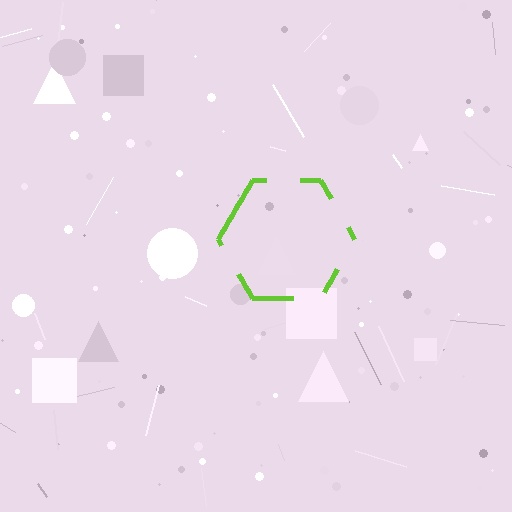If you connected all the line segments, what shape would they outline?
They would outline a hexagon.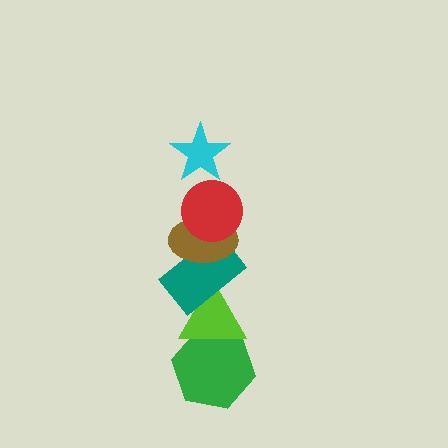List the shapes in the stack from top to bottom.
From top to bottom: the cyan star, the red circle, the brown ellipse, the teal rectangle, the lime triangle, the green hexagon.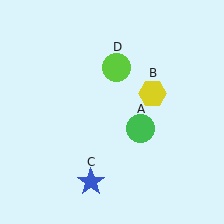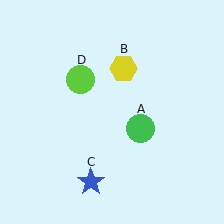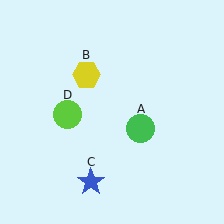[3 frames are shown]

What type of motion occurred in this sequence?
The yellow hexagon (object B), lime circle (object D) rotated counterclockwise around the center of the scene.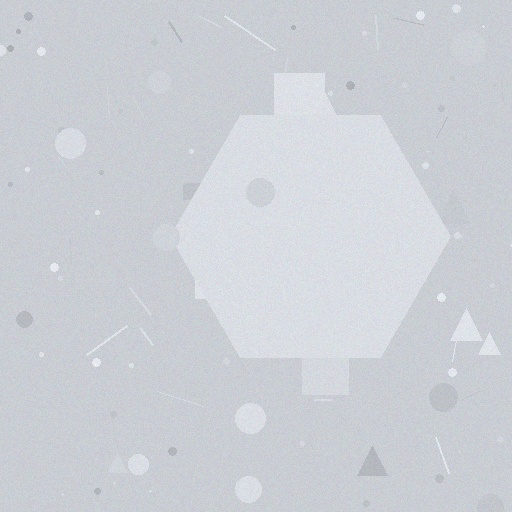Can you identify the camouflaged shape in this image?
The camouflaged shape is a hexagon.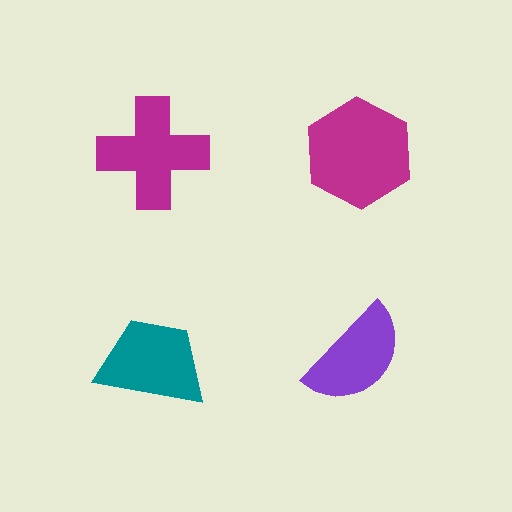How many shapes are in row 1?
2 shapes.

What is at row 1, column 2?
A magenta hexagon.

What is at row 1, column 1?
A magenta cross.